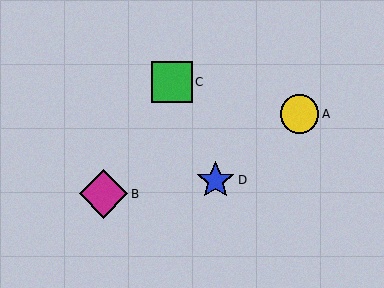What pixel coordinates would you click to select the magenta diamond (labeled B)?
Click at (103, 194) to select the magenta diamond B.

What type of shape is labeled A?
Shape A is a yellow circle.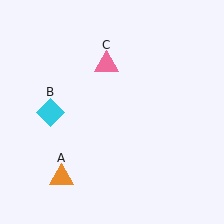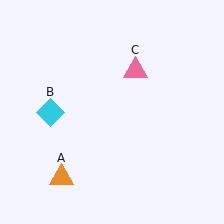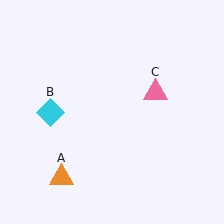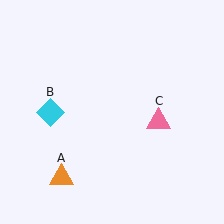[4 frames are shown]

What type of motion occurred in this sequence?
The pink triangle (object C) rotated clockwise around the center of the scene.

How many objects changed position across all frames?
1 object changed position: pink triangle (object C).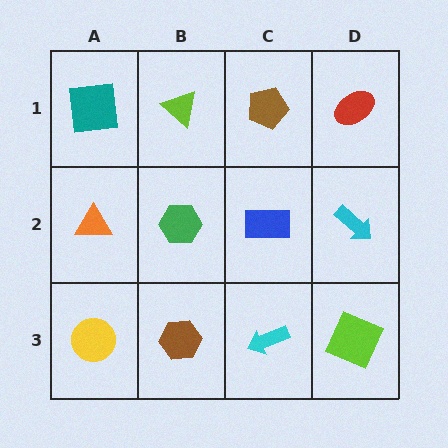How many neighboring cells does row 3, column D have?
2.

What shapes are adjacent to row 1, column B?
A green hexagon (row 2, column B), a teal square (row 1, column A), a brown pentagon (row 1, column C).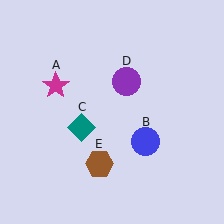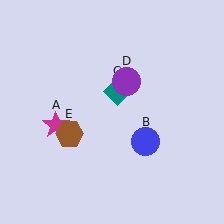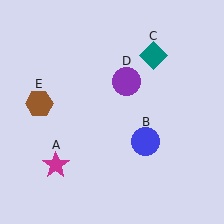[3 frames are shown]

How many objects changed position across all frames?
3 objects changed position: magenta star (object A), teal diamond (object C), brown hexagon (object E).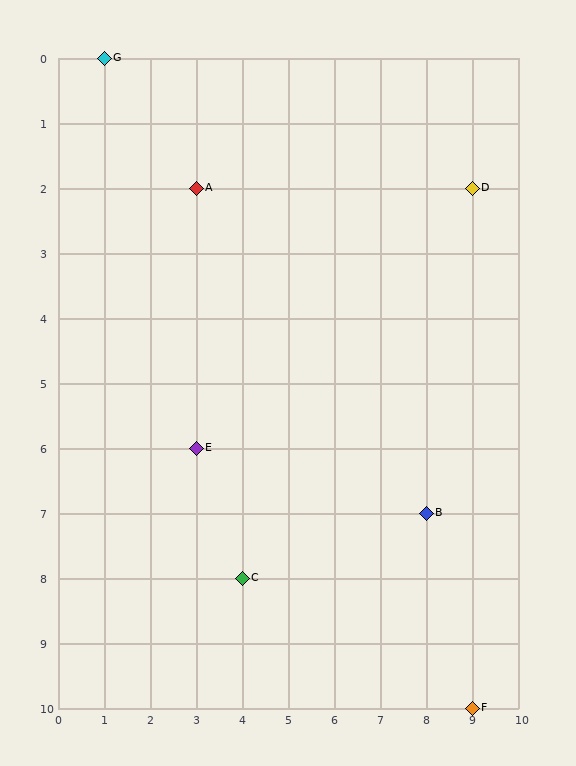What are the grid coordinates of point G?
Point G is at grid coordinates (1, 0).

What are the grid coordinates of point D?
Point D is at grid coordinates (9, 2).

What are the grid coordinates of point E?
Point E is at grid coordinates (3, 6).